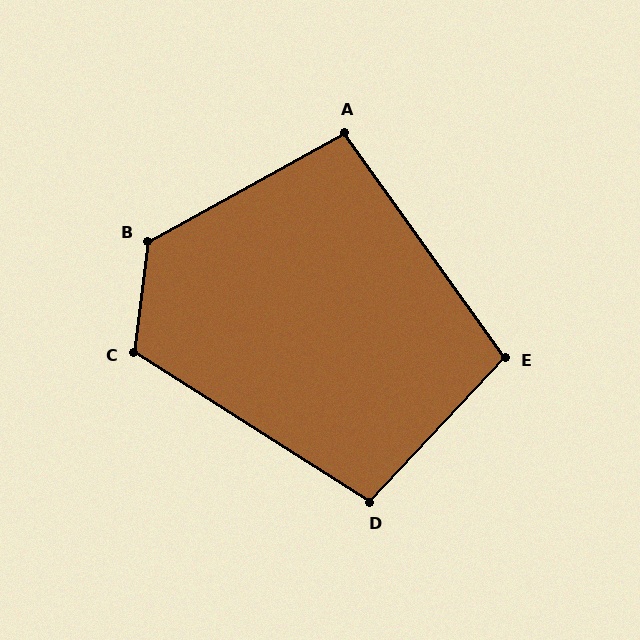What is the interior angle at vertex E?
Approximately 101 degrees (obtuse).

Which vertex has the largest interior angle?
B, at approximately 126 degrees.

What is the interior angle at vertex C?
Approximately 115 degrees (obtuse).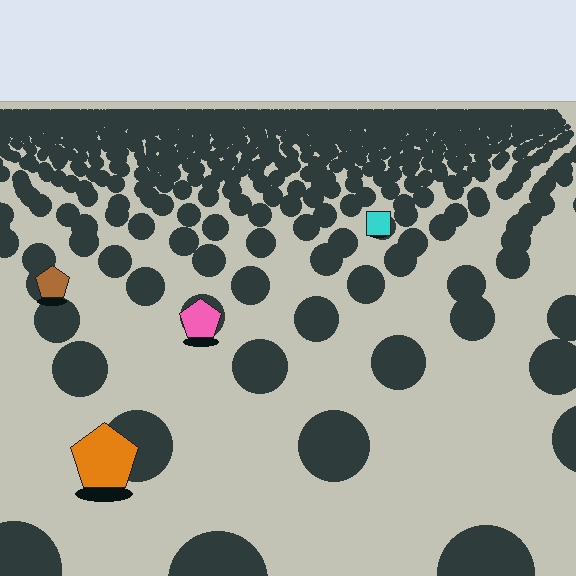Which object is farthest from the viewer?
The cyan square is farthest from the viewer. It appears smaller and the ground texture around it is denser.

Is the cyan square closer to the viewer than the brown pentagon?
No. The brown pentagon is closer — you can tell from the texture gradient: the ground texture is coarser near it.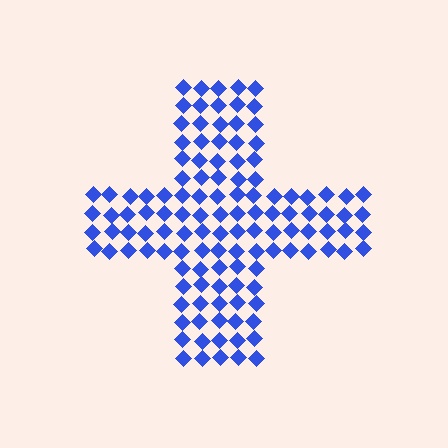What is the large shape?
The large shape is a cross.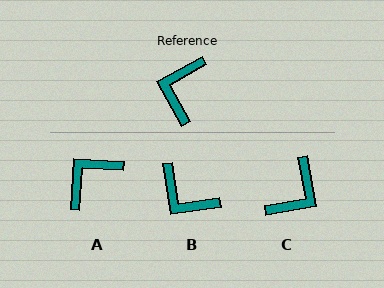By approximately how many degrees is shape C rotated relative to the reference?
Approximately 161 degrees counter-clockwise.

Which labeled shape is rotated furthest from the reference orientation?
C, about 161 degrees away.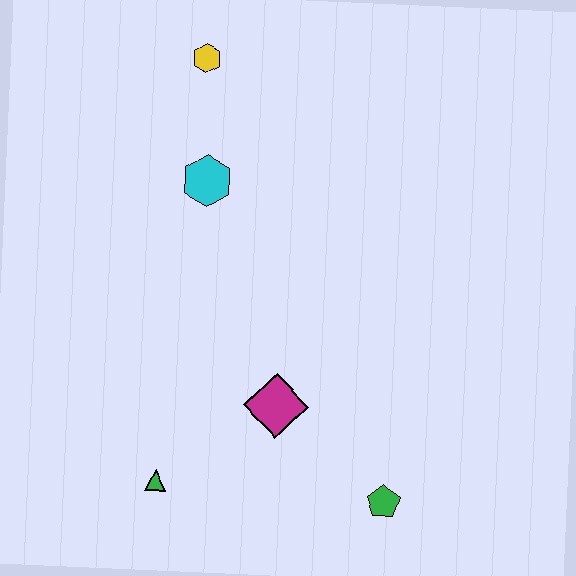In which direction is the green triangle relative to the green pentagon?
The green triangle is to the left of the green pentagon.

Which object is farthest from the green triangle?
The yellow hexagon is farthest from the green triangle.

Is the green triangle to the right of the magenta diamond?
No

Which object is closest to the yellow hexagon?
The cyan hexagon is closest to the yellow hexagon.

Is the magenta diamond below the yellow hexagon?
Yes